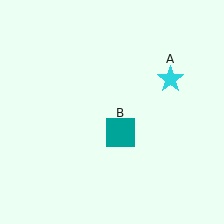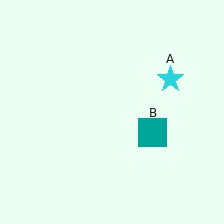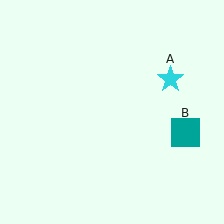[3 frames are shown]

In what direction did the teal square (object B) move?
The teal square (object B) moved right.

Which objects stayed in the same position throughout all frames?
Cyan star (object A) remained stationary.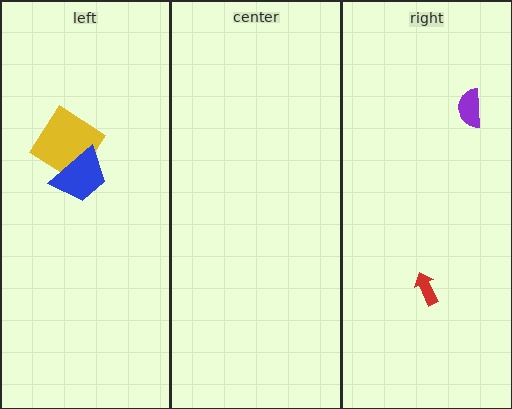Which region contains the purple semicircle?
The right region.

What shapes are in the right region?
The red arrow, the purple semicircle.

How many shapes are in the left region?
2.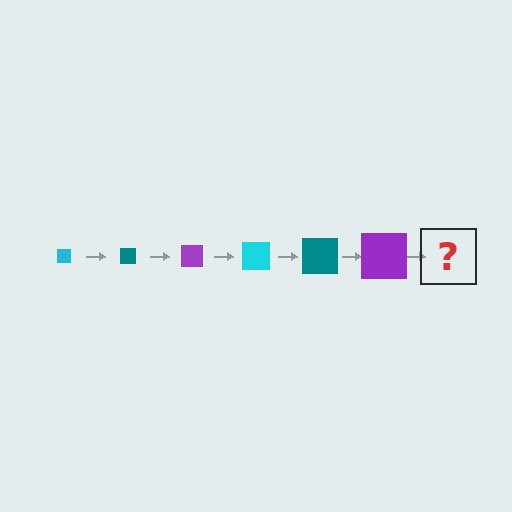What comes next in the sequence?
The next element should be a cyan square, larger than the previous one.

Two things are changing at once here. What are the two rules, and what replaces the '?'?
The two rules are that the square grows larger each step and the color cycles through cyan, teal, and purple. The '?' should be a cyan square, larger than the previous one.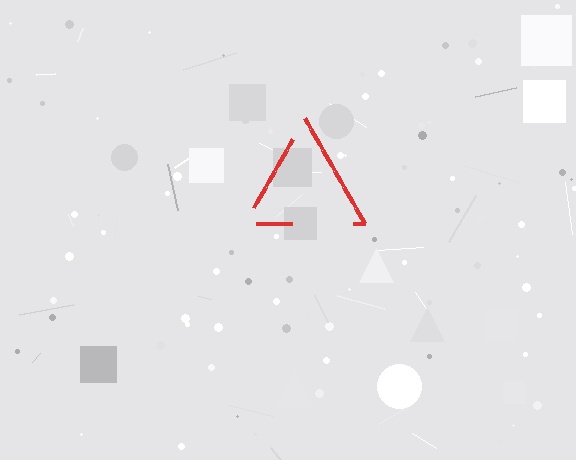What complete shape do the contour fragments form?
The contour fragments form a triangle.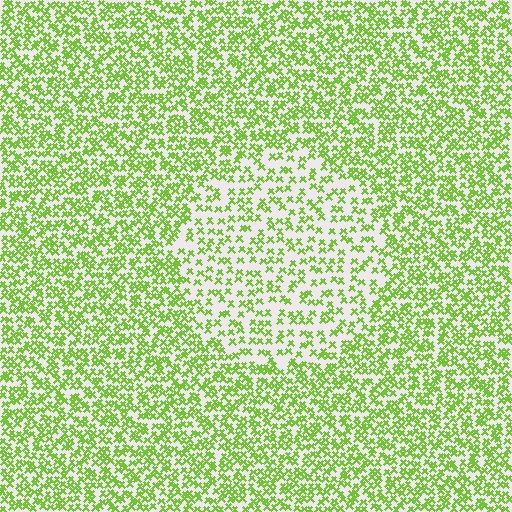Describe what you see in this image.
The image contains small lime elements arranged at two different densities. A circle-shaped region is visible where the elements are less densely packed than the surrounding area.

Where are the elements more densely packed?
The elements are more densely packed outside the circle boundary.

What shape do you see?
I see a circle.